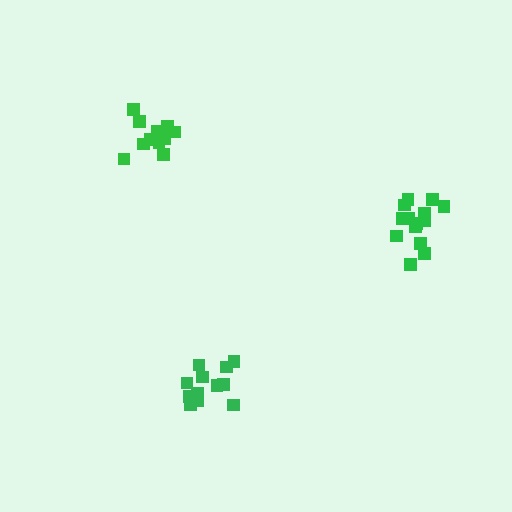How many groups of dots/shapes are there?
There are 3 groups.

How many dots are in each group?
Group 1: 13 dots, Group 2: 13 dots, Group 3: 14 dots (40 total).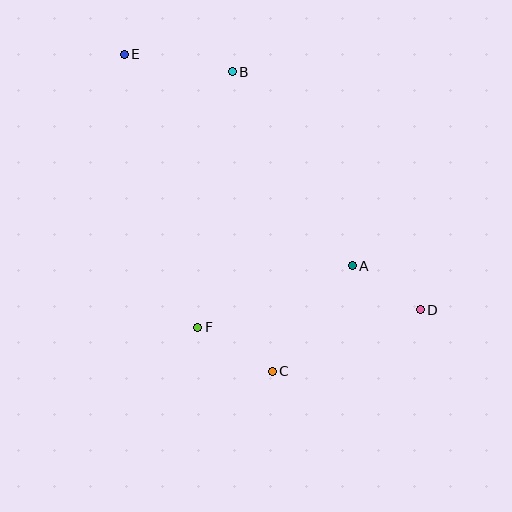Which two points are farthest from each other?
Points D and E are farthest from each other.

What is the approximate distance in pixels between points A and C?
The distance between A and C is approximately 133 pixels.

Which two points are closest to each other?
Points A and D are closest to each other.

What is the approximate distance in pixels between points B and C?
The distance between B and C is approximately 302 pixels.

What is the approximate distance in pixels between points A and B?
The distance between A and B is approximately 228 pixels.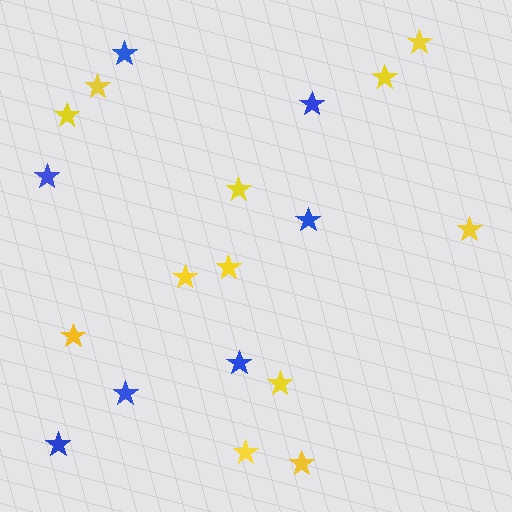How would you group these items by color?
There are 2 groups: one group of yellow stars (12) and one group of blue stars (7).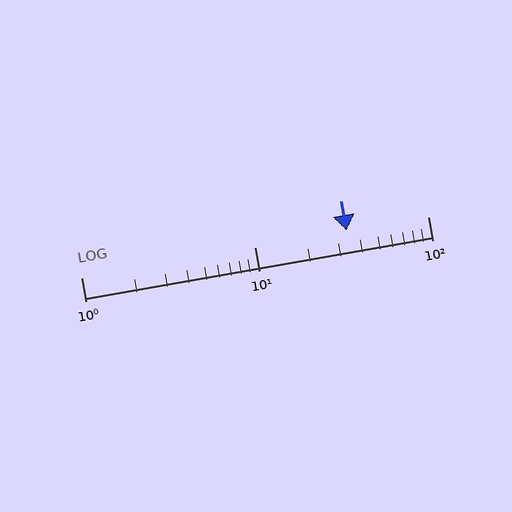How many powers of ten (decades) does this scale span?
The scale spans 2 decades, from 1 to 100.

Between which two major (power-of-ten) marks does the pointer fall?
The pointer is between 10 and 100.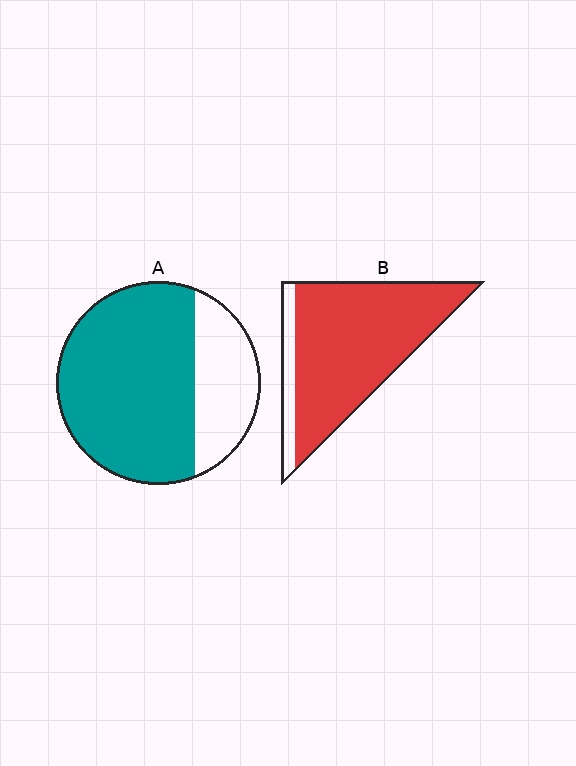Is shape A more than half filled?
Yes.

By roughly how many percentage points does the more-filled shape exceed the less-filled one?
By roughly 15 percentage points (B over A).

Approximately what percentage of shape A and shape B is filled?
A is approximately 70% and B is approximately 85%.